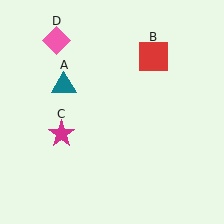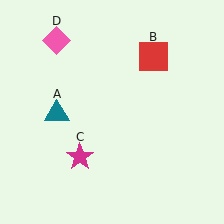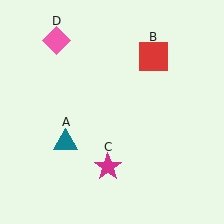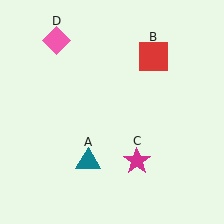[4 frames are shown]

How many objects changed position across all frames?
2 objects changed position: teal triangle (object A), magenta star (object C).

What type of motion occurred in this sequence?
The teal triangle (object A), magenta star (object C) rotated counterclockwise around the center of the scene.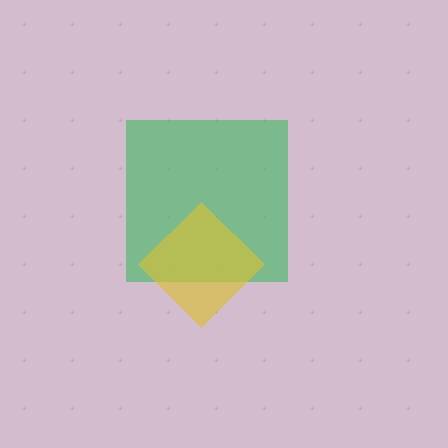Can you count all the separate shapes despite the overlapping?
Yes, there are 2 separate shapes.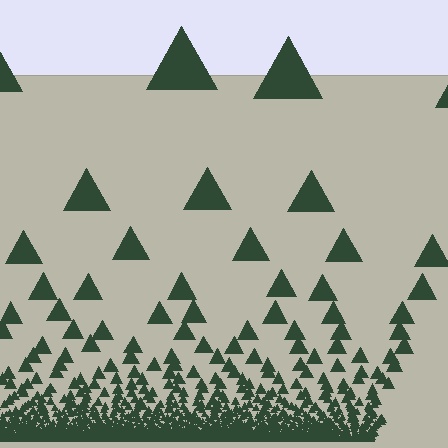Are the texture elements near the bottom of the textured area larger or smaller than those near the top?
Smaller. The gradient is inverted — elements near the bottom are smaller and denser.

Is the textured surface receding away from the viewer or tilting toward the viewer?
The surface appears to tilt toward the viewer. Texture elements get larger and sparser toward the top.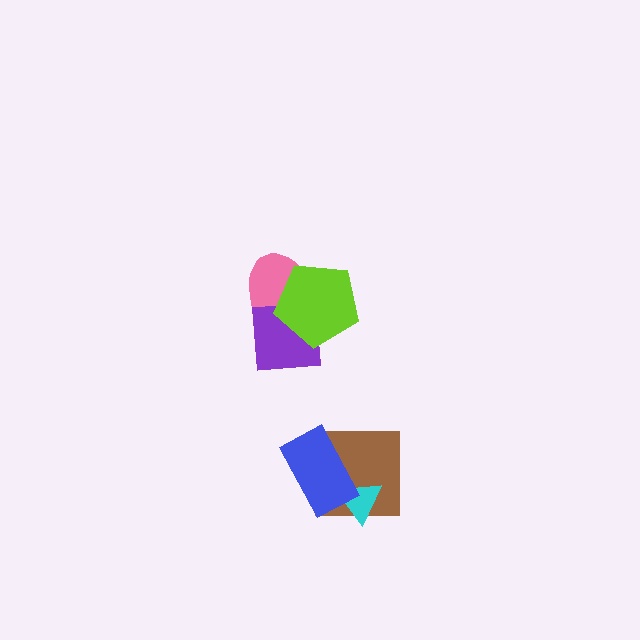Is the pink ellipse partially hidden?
Yes, it is partially covered by another shape.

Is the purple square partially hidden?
Yes, it is partially covered by another shape.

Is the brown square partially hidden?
Yes, it is partially covered by another shape.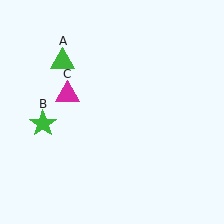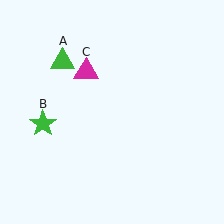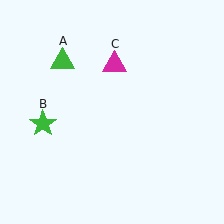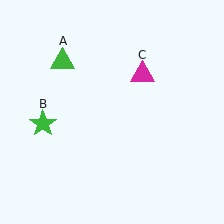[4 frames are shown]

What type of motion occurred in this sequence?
The magenta triangle (object C) rotated clockwise around the center of the scene.